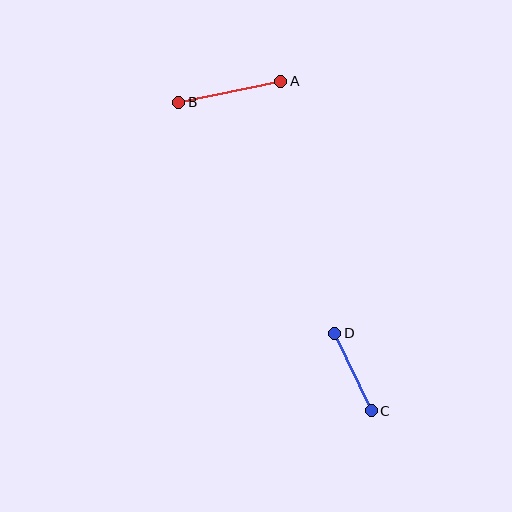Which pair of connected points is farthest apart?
Points A and B are farthest apart.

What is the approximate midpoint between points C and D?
The midpoint is at approximately (353, 372) pixels.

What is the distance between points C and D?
The distance is approximately 86 pixels.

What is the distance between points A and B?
The distance is approximately 104 pixels.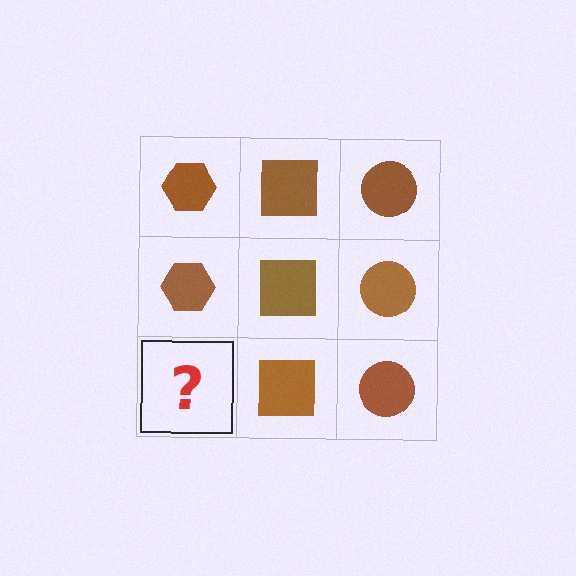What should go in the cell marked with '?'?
The missing cell should contain a brown hexagon.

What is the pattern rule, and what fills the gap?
The rule is that each column has a consistent shape. The gap should be filled with a brown hexagon.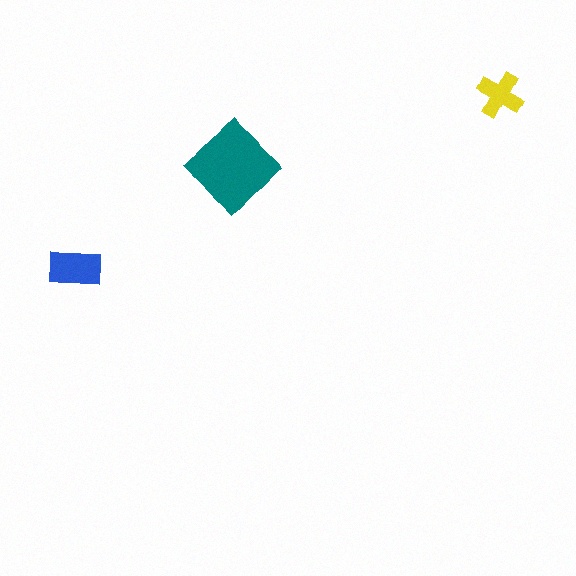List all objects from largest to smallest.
The teal diamond, the blue rectangle, the yellow cross.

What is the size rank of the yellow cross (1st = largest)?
3rd.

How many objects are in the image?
There are 3 objects in the image.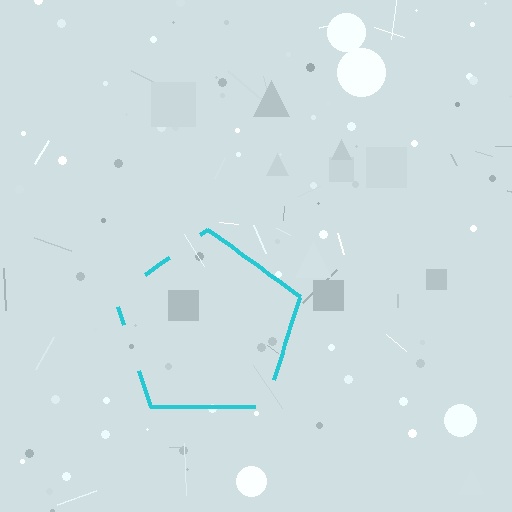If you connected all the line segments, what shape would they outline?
They would outline a pentagon.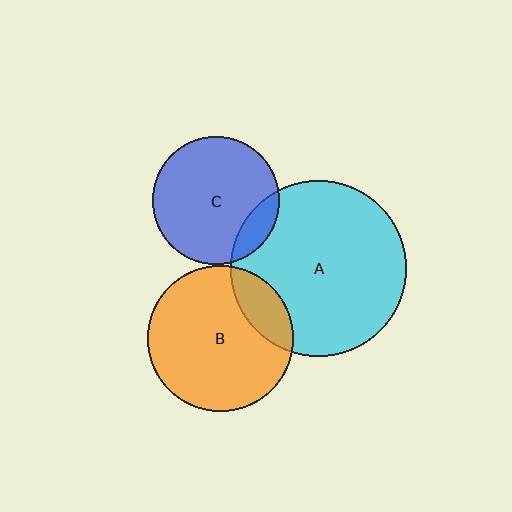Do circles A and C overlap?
Yes.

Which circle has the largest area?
Circle A (cyan).